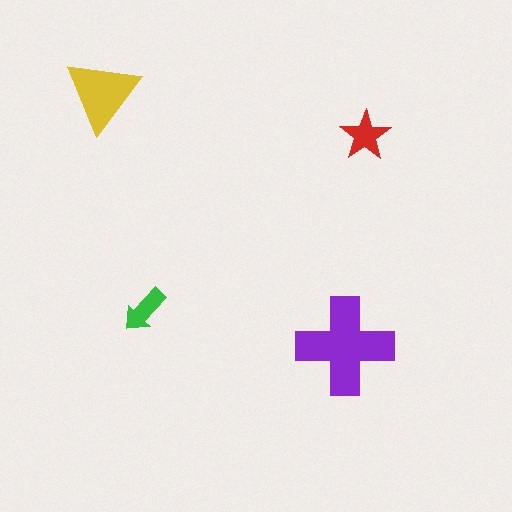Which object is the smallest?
The green arrow.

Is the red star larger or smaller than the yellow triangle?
Smaller.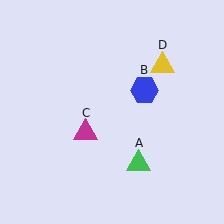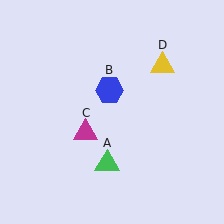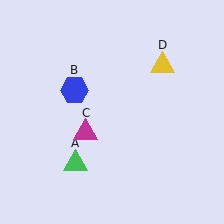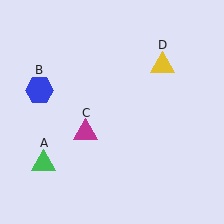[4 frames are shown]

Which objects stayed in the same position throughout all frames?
Magenta triangle (object C) and yellow triangle (object D) remained stationary.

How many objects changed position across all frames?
2 objects changed position: green triangle (object A), blue hexagon (object B).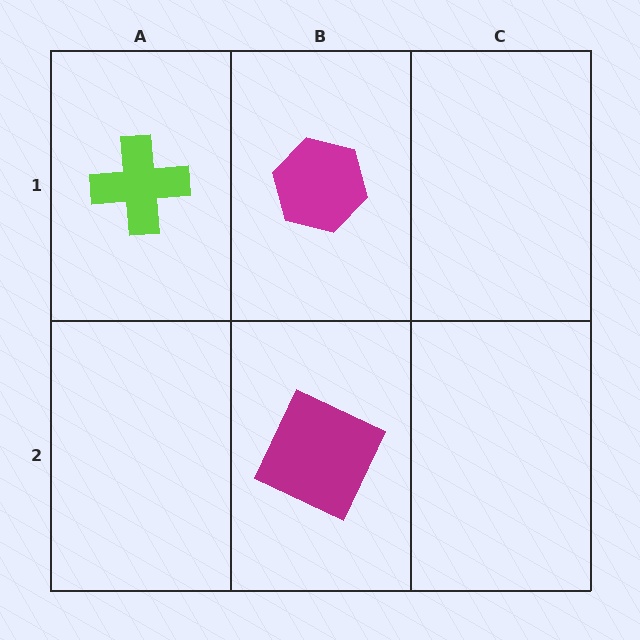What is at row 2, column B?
A magenta square.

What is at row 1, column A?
A lime cross.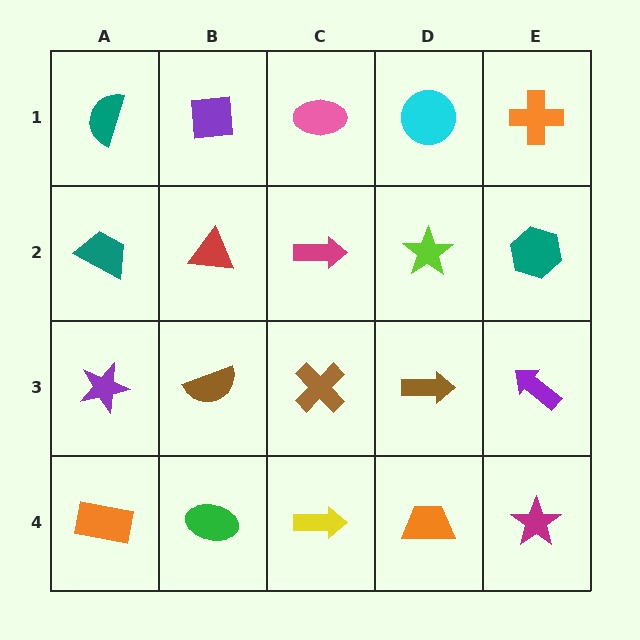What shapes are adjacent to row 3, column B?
A red triangle (row 2, column B), a green ellipse (row 4, column B), a purple star (row 3, column A), a brown cross (row 3, column C).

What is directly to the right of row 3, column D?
A purple arrow.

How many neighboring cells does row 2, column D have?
4.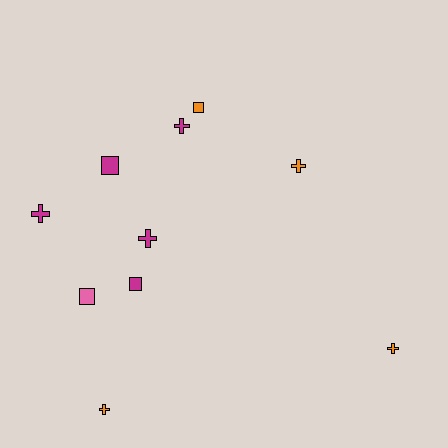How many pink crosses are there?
There are no pink crosses.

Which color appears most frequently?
Magenta, with 5 objects.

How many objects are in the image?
There are 10 objects.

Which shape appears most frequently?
Cross, with 6 objects.